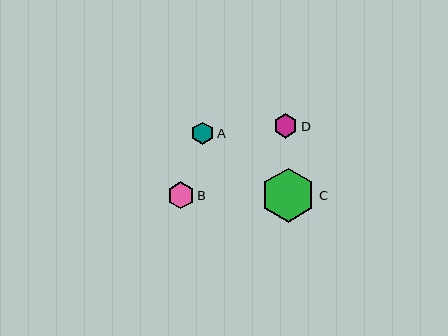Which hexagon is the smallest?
Hexagon A is the smallest with a size of approximately 22 pixels.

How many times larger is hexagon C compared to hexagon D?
Hexagon C is approximately 2.3 times the size of hexagon D.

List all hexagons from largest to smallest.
From largest to smallest: C, B, D, A.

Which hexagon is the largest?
Hexagon C is the largest with a size of approximately 55 pixels.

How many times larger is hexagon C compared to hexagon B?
Hexagon C is approximately 2.0 times the size of hexagon B.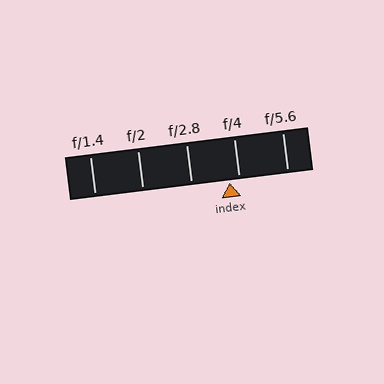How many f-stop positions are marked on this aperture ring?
There are 5 f-stop positions marked.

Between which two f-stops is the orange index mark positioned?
The index mark is between f/2.8 and f/4.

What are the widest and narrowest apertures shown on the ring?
The widest aperture shown is f/1.4 and the narrowest is f/5.6.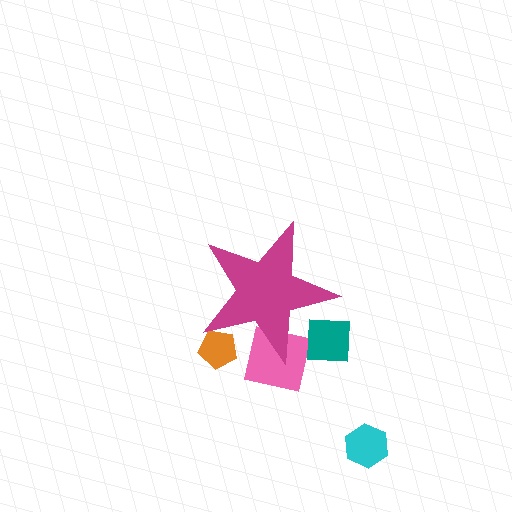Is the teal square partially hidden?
Yes, the teal square is partially hidden behind the magenta star.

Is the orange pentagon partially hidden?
Yes, the orange pentagon is partially hidden behind the magenta star.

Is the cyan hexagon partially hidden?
No, the cyan hexagon is fully visible.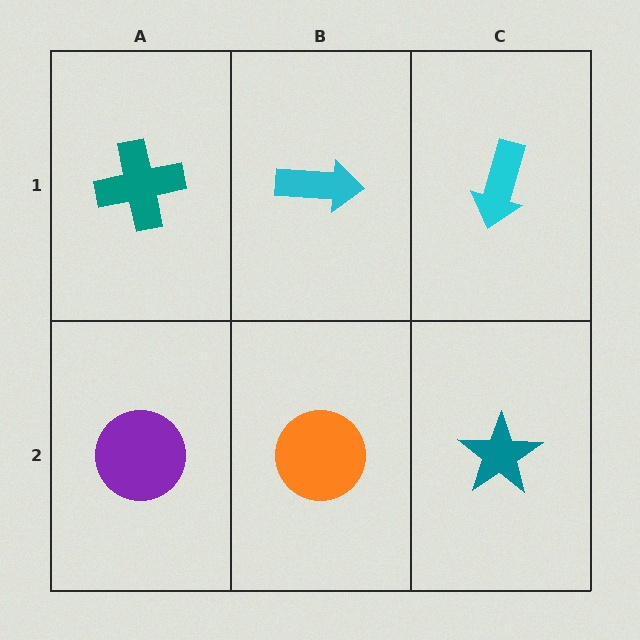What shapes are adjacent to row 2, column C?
A cyan arrow (row 1, column C), an orange circle (row 2, column B).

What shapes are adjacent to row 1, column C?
A teal star (row 2, column C), a cyan arrow (row 1, column B).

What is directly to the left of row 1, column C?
A cyan arrow.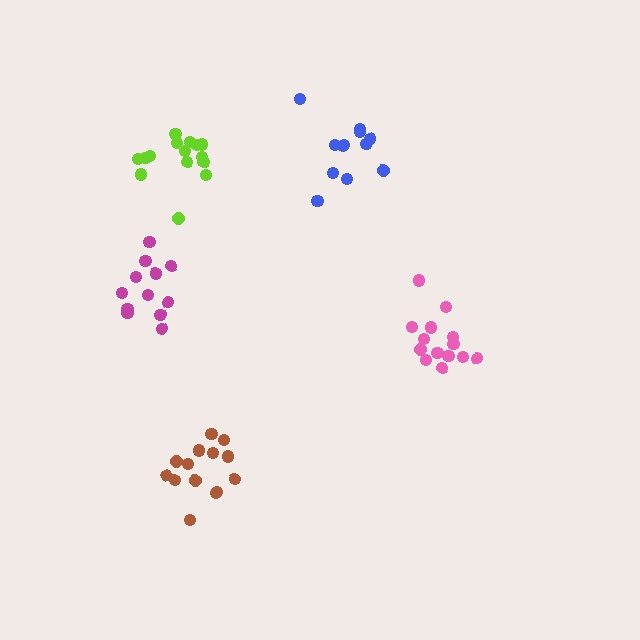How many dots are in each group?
Group 1: 12 dots, Group 2: 14 dots, Group 3: 15 dots, Group 4: 14 dots, Group 5: 12 dots (67 total).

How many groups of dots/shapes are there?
There are 5 groups.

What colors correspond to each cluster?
The clusters are colored: magenta, pink, lime, brown, blue.